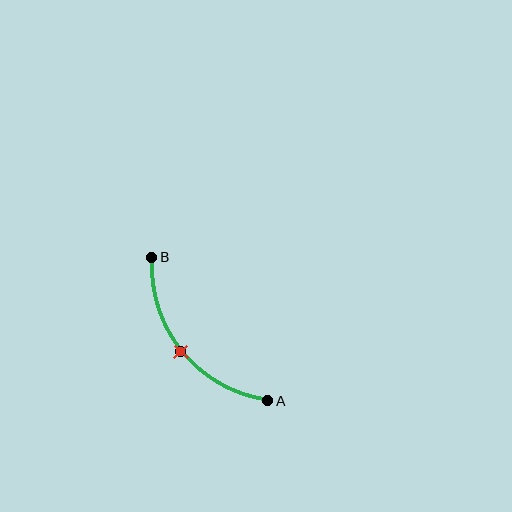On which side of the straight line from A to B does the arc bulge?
The arc bulges below and to the left of the straight line connecting A and B.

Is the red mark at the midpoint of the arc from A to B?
Yes. The red mark lies on the arc at equal arc-length from both A and B — it is the arc midpoint.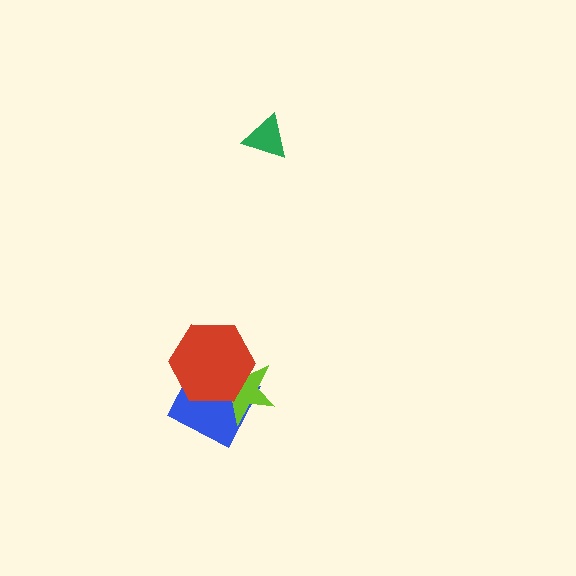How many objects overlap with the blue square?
2 objects overlap with the blue square.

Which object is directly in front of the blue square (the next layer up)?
The lime star is directly in front of the blue square.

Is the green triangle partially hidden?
No, no other shape covers it.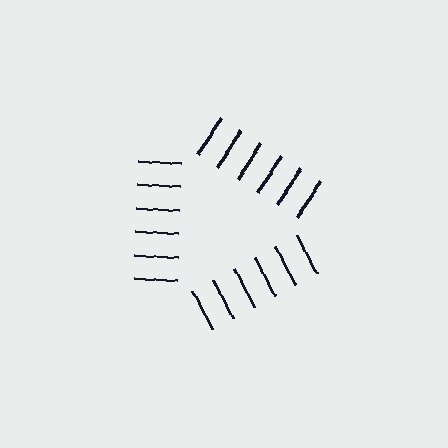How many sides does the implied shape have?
3 sides — the line-ends trace a triangle.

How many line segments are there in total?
18 — 6 along each of the 3 edges.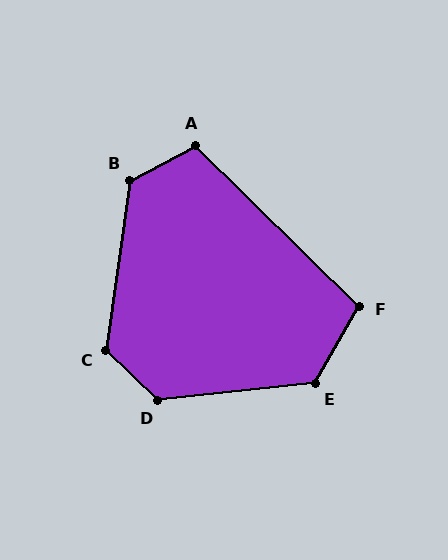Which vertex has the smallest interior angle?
F, at approximately 105 degrees.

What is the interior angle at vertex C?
Approximately 126 degrees (obtuse).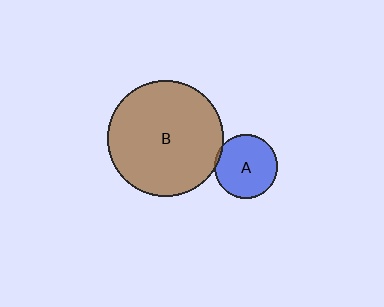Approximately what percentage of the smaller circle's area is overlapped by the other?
Approximately 5%.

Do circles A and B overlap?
Yes.